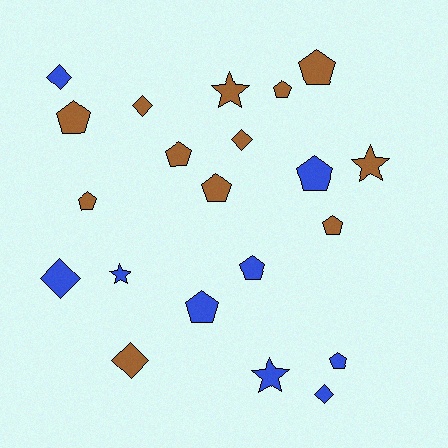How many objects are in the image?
There are 21 objects.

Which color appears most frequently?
Brown, with 12 objects.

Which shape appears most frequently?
Pentagon, with 11 objects.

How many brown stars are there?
There are 2 brown stars.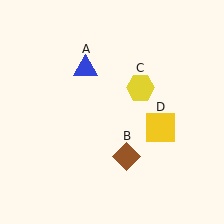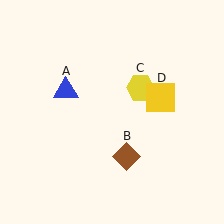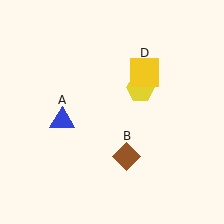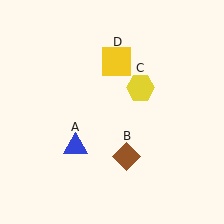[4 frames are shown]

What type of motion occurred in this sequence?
The blue triangle (object A), yellow square (object D) rotated counterclockwise around the center of the scene.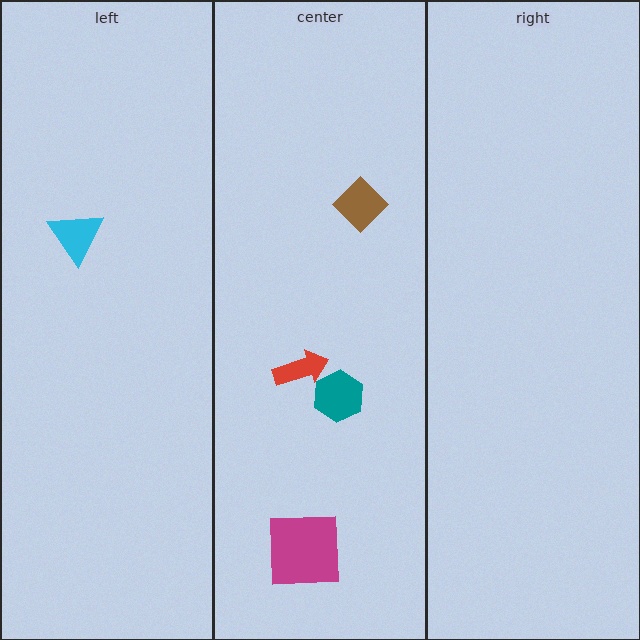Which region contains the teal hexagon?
The center region.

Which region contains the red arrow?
The center region.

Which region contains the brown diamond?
The center region.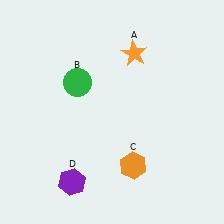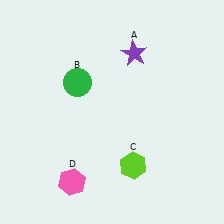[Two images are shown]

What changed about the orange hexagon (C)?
In Image 1, C is orange. In Image 2, it changed to lime.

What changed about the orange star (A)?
In Image 1, A is orange. In Image 2, it changed to purple.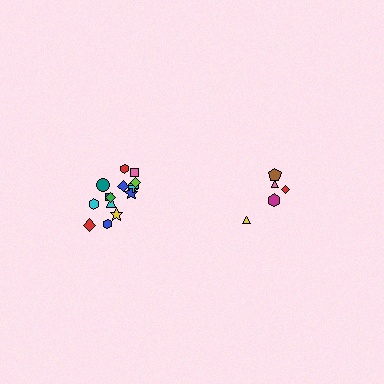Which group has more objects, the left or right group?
The left group.